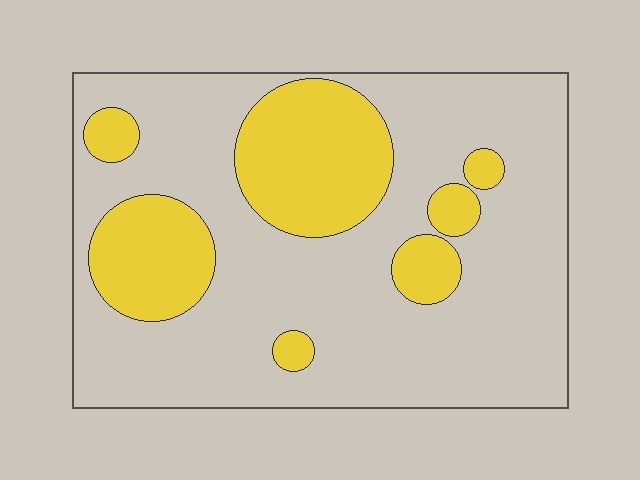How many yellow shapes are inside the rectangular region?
7.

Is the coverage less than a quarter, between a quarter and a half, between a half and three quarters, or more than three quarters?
Between a quarter and a half.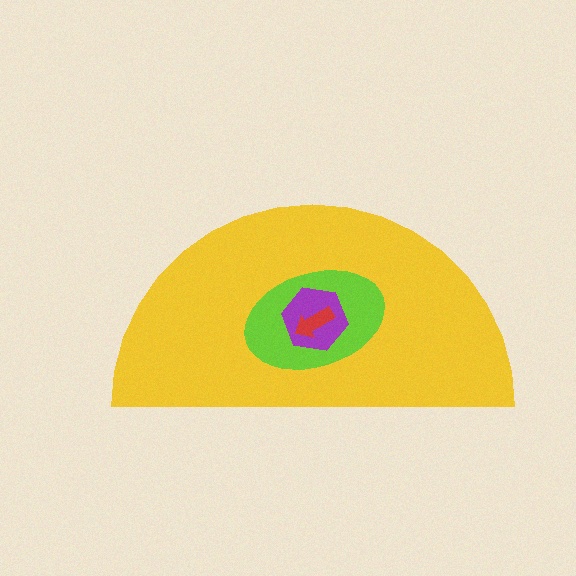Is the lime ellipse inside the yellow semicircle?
Yes.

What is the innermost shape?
The red arrow.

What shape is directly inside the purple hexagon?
The red arrow.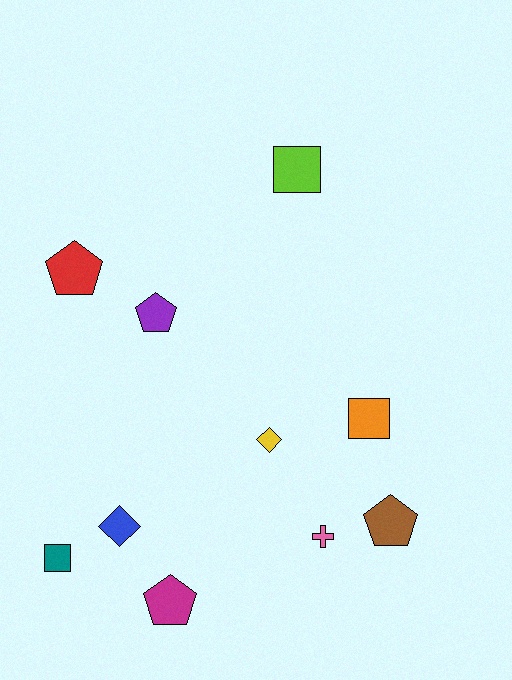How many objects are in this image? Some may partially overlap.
There are 10 objects.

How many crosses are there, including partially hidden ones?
There is 1 cross.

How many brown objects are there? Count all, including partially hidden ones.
There is 1 brown object.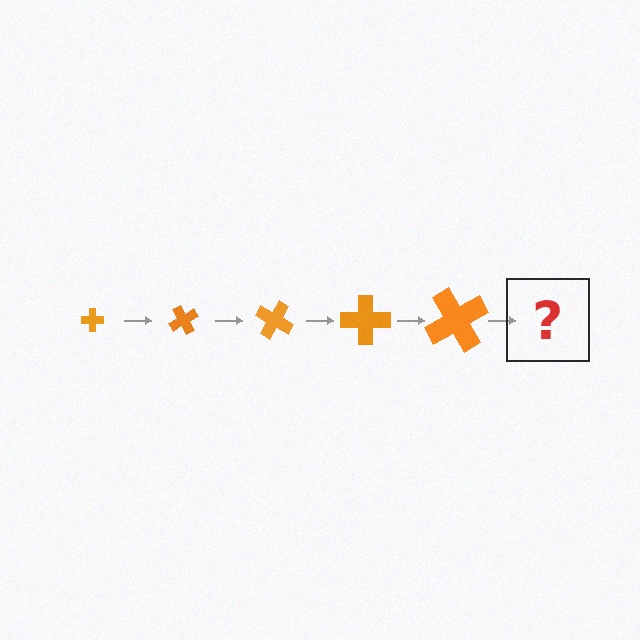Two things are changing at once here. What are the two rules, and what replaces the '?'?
The two rules are that the cross grows larger each step and it rotates 60 degrees each step. The '?' should be a cross, larger than the previous one and rotated 300 degrees from the start.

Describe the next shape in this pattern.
It should be a cross, larger than the previous one and rotated 300 degrees from the start.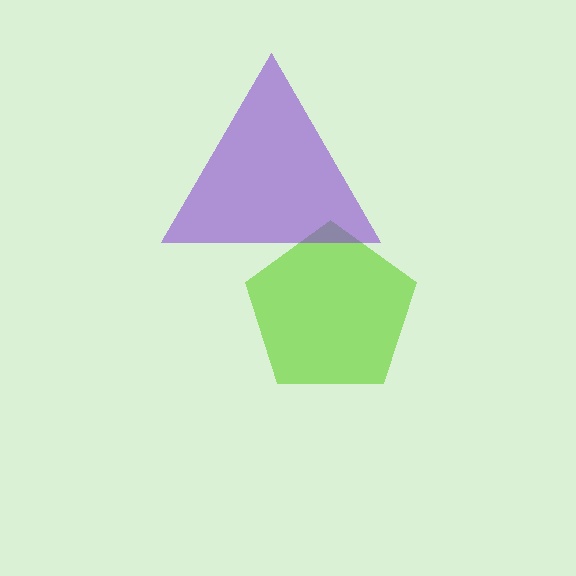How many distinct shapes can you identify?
There are 2 distinct shapes: a lime pentagon, a purple triangle.